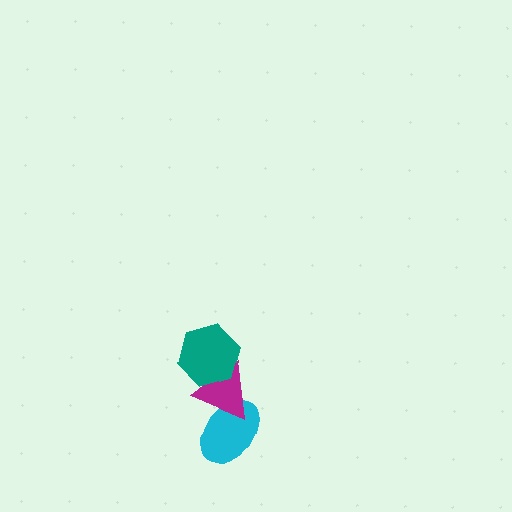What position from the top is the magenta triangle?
The magenta triangle is 2nd from the top.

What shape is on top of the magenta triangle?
The teal hexagon is on top of the magenta triangle.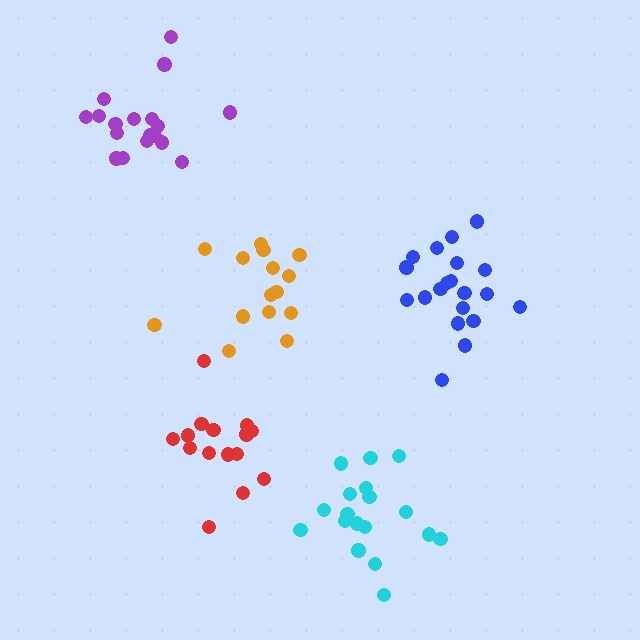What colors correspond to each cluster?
The clusters are colored: red, purple, orange, cyan, blue.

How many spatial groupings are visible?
There are 5 spatial groupings.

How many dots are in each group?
Group 1: 15 dots, Group 2: 18 dots, Group 3: 15 dots, Group 4: 18 dots, Group 5: 20 dots (86 total).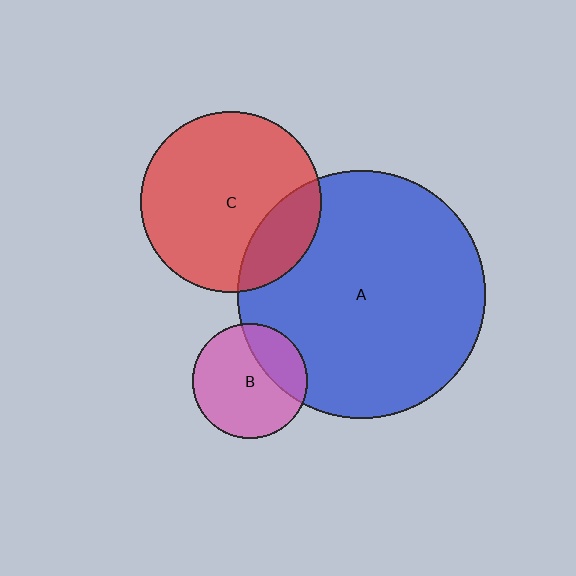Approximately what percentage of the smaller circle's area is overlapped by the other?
Approximately 20%.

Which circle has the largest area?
Circle A (blue).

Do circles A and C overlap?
Yes.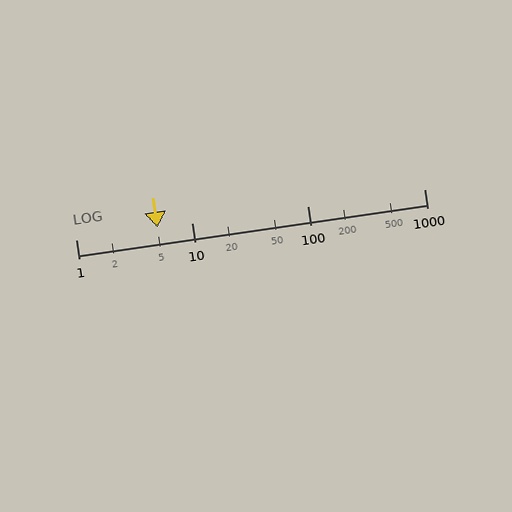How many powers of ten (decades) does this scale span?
The scale spans 3 decades, from 1 to 1000.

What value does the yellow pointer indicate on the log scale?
The pointer indicates approximately 5.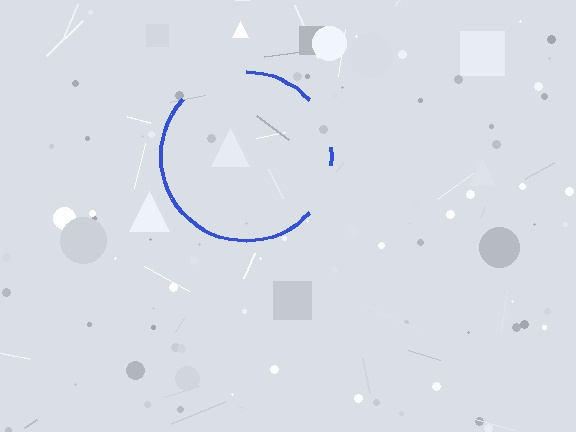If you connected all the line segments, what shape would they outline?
They would outline a circle.